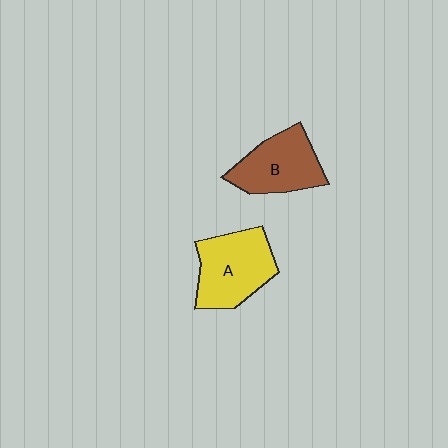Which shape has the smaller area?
Shape B (brown).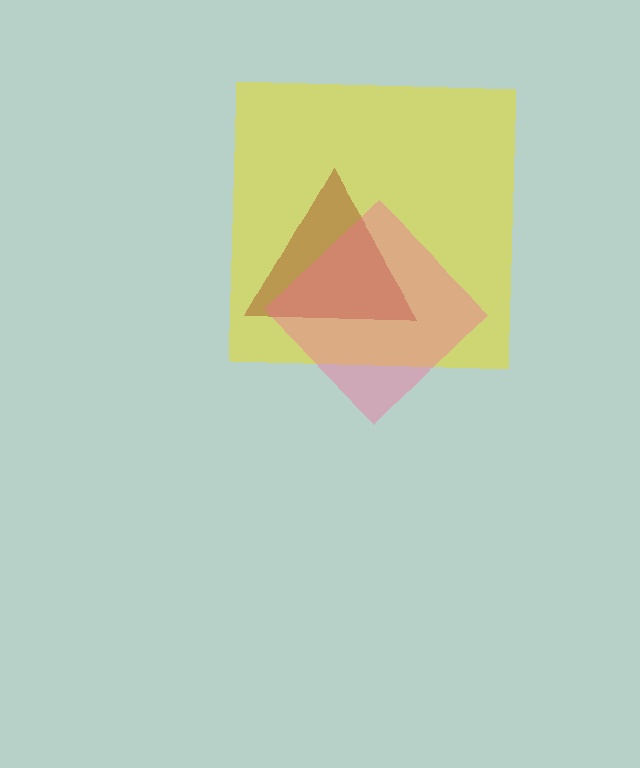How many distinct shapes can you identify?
There are 3 distinct shapes: a yellow square, a brown triangle, a pink diamond.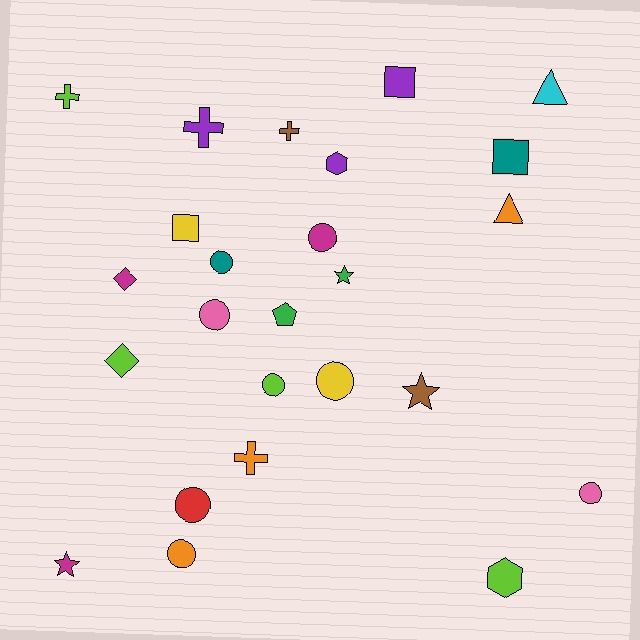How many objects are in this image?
There are 25 objects.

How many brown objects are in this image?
There are 2 brown objects.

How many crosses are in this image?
There are 4 crosses.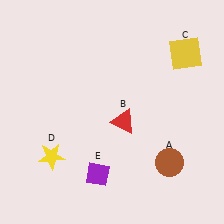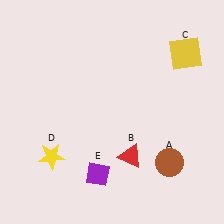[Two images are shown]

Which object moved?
The red triangle (B) moved down.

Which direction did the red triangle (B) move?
The red triangle (B) moved down.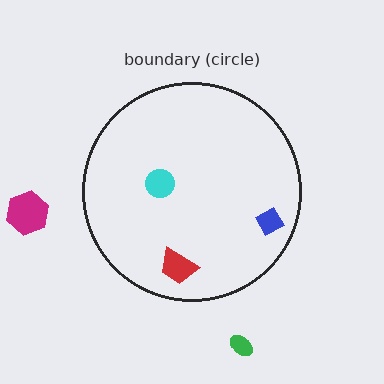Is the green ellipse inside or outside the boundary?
Outside.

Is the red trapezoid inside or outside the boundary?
Inside.